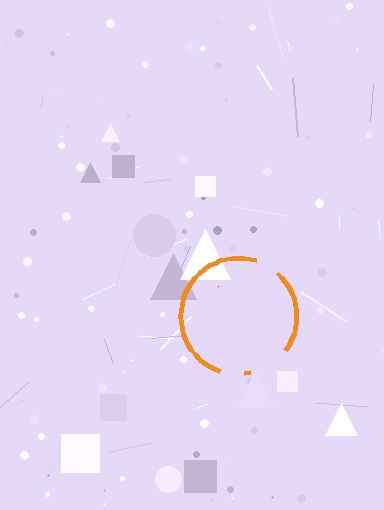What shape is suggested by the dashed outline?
The dashed outline suggests a circle.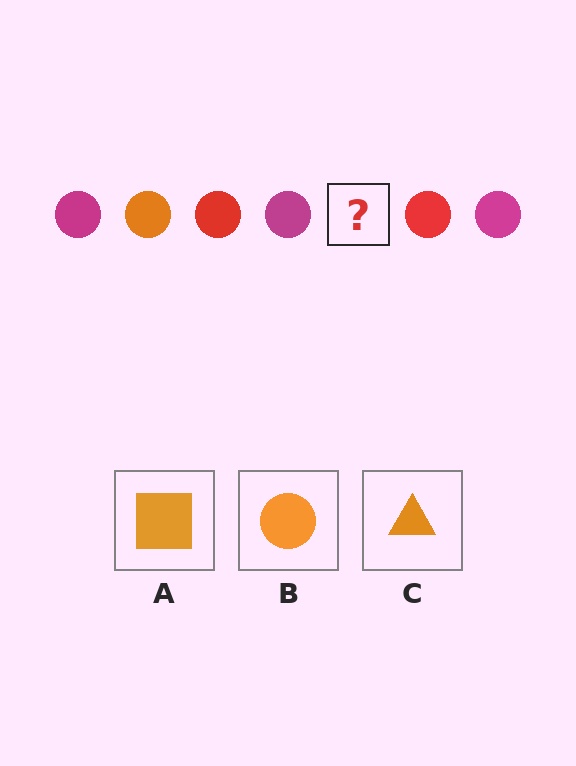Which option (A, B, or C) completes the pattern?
B.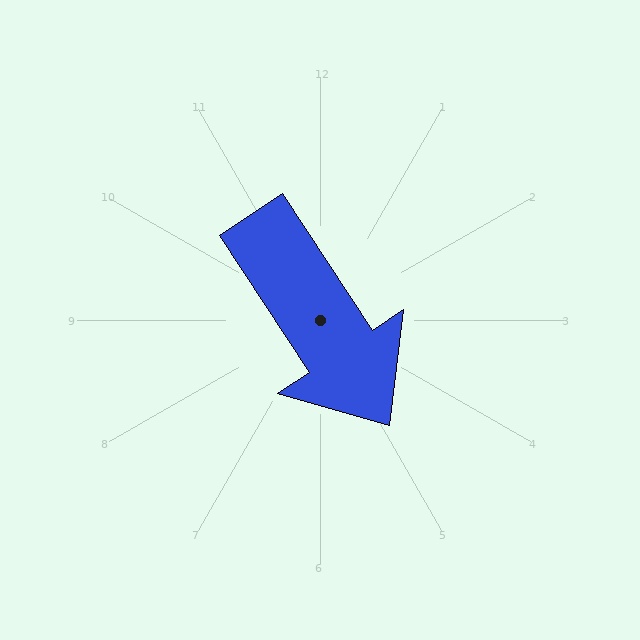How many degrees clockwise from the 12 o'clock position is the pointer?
Approximately 147 degrees.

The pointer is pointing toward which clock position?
Roughly 5 o'clock.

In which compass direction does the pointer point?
Southeast.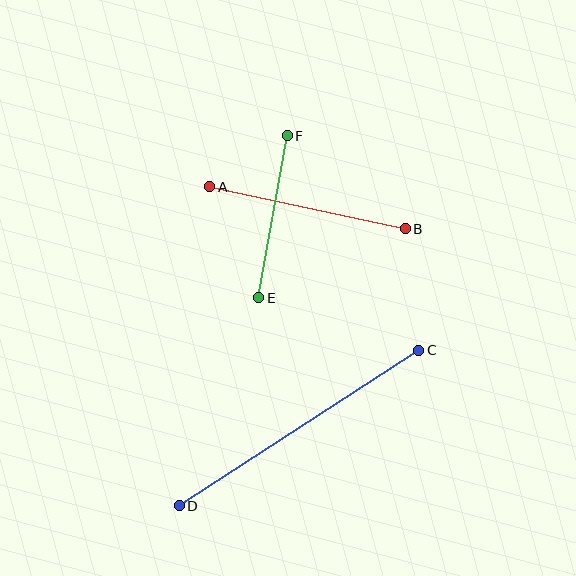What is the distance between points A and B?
The distance is approximately 200 pixels.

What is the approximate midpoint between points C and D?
The midpoint is at approximately (299, 428) pixels.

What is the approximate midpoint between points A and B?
The midpoint is at approximately (308, 208) pixels.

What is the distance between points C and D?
The distance is approximately 286 pixels.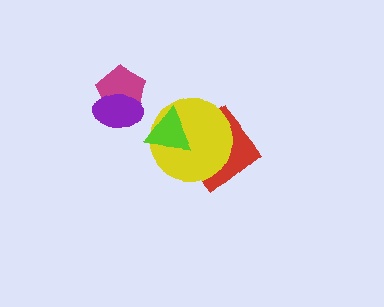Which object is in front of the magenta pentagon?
The purple ellipse is in front of the magenta pentagon.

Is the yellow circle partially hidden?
Yes, it is partially covered by another shape.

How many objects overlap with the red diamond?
2 objects overlap with the red diamond.